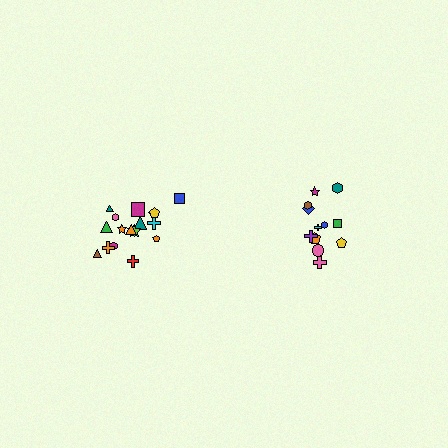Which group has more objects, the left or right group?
The left group.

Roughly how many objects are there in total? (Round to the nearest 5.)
Roughly 30 objects in total.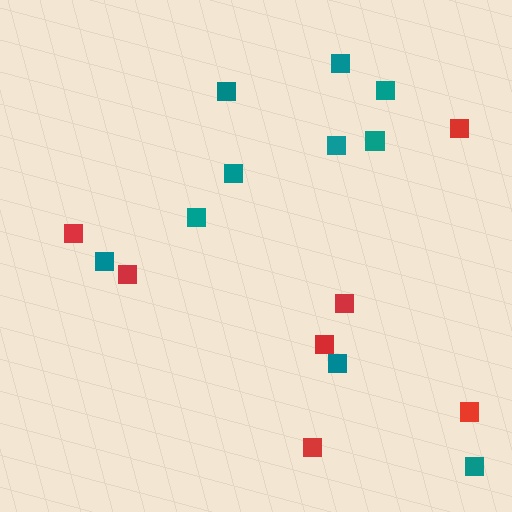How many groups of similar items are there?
There are 2 groups: one group of red squares (7) and one group of teal squares (10).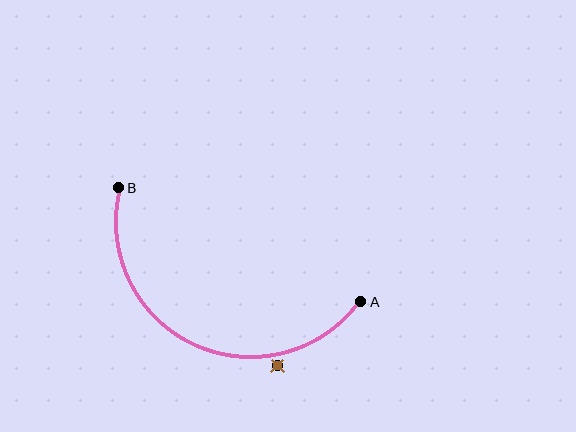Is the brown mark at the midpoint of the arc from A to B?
No — the brown mark does not lie on the arc at all. It sits slightly outside the curve.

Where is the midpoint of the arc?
The arc midpoint is the point on the curve farthest from the straight line joining A and B. It sits below that line.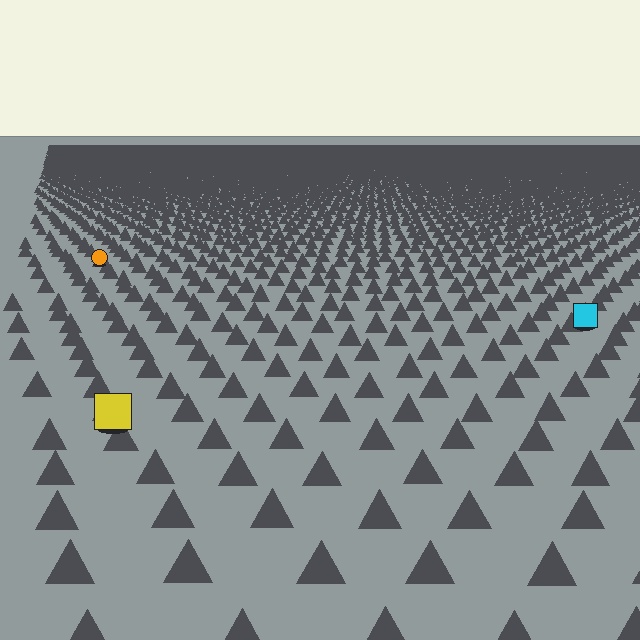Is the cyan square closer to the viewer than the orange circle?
Yes. The cyan square is closer — you can tell from the texture gradient: the ground texture is coarser near it.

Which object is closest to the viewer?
The yellow square is closest. The texture marks near it are larger and more spread out.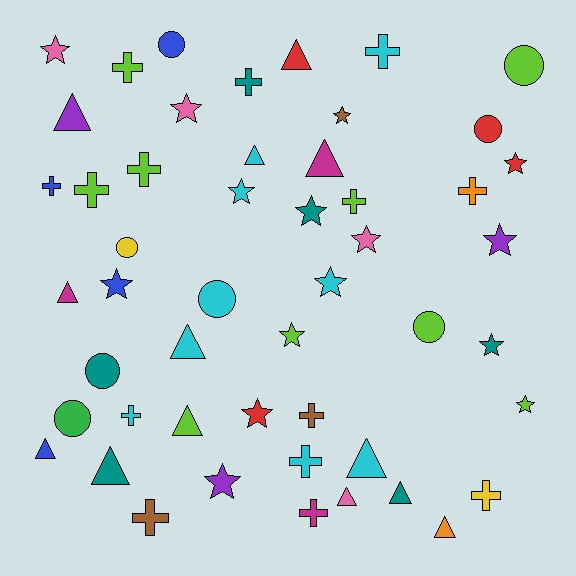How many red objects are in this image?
There are 4 red objects.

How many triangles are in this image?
There are 13 triangles.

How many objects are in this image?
There are 50 objects.